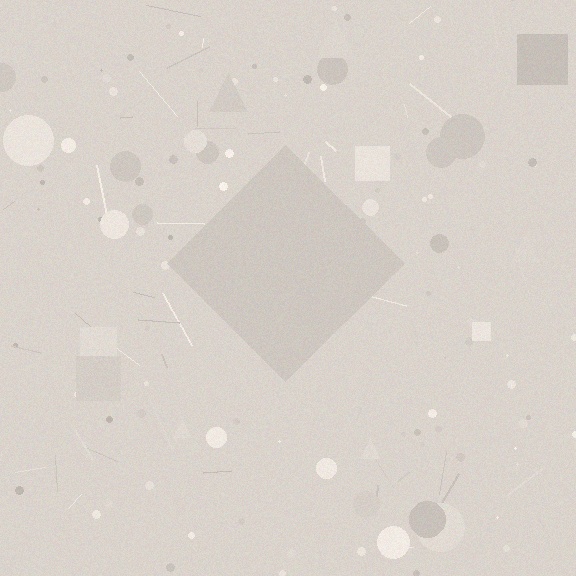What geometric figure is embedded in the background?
A diamond is embedded in the background.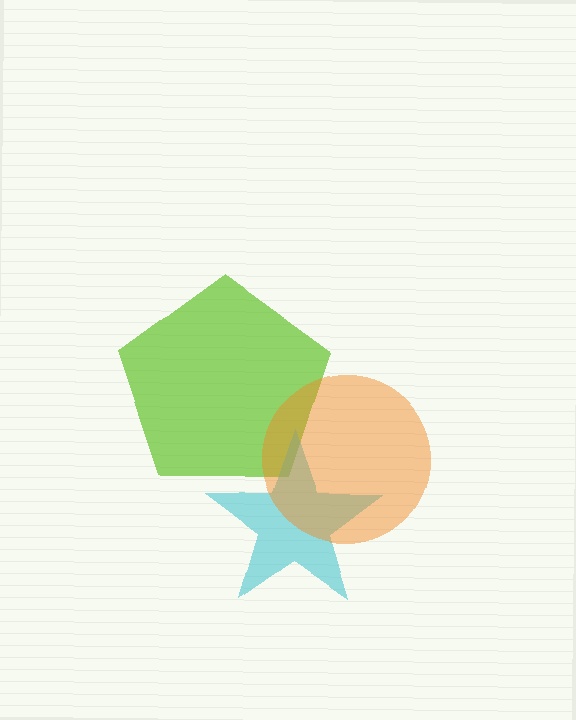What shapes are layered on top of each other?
The layered shapes are: a lime pentagon, a cyan star, an orange circle.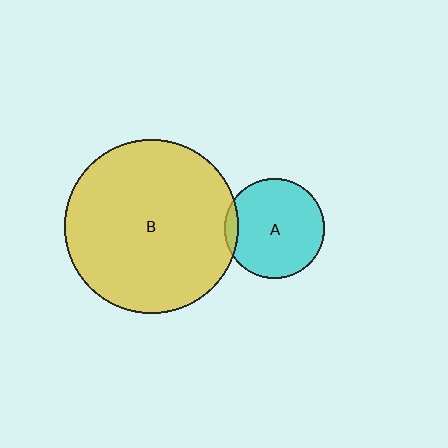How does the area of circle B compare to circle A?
Approximately 3.0 times.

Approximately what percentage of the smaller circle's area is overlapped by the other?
Approximately 5%.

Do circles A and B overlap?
Yes.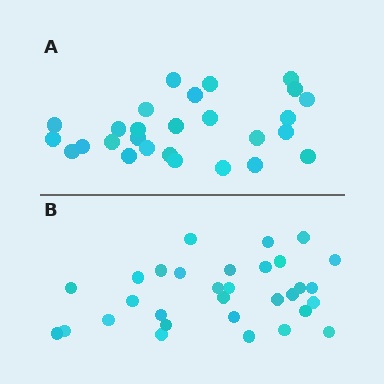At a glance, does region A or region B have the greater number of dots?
Region B (the bottom region) has more dots.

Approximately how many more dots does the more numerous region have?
Region B has about 4 more dots than region A.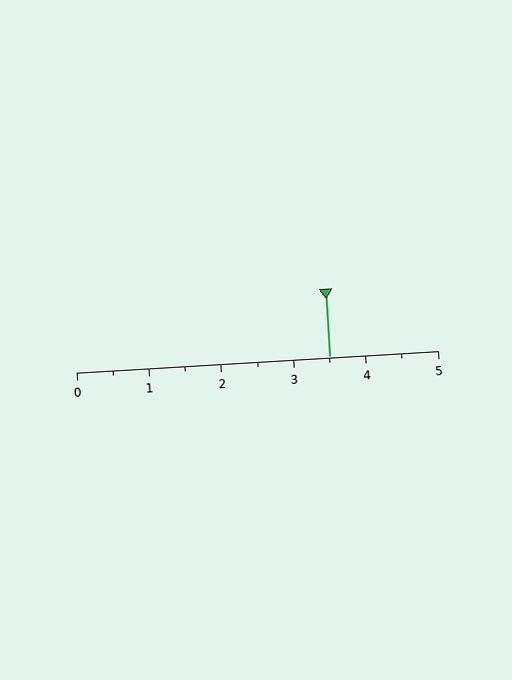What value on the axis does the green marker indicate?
The marker indicates approximately 3.5.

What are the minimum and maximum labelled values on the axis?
The axis runs from 0 to 5.